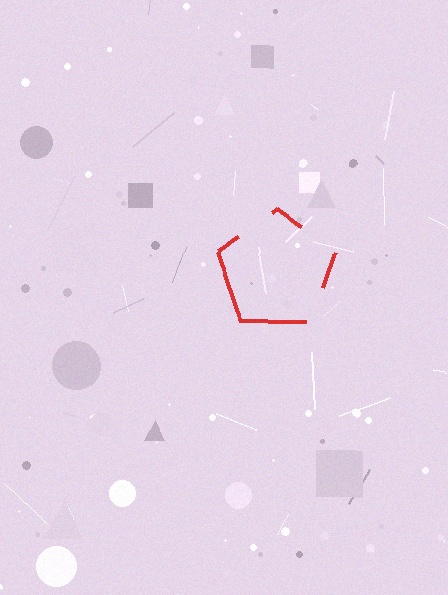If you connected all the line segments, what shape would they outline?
They would outline a pentagon.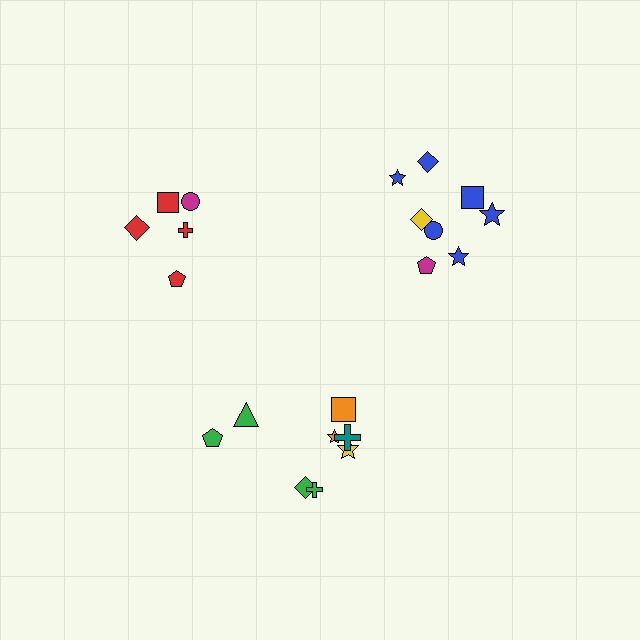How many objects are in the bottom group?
There are 8 objects.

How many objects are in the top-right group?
There are 8 objects.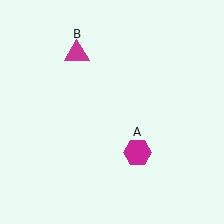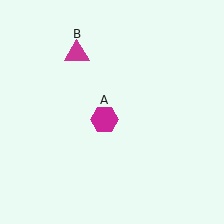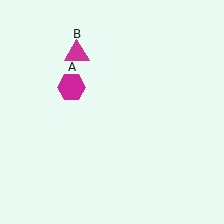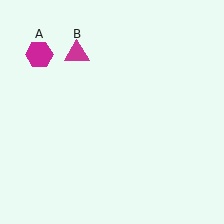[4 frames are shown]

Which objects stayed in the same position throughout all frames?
Magenta triangle (object B) remained stationary.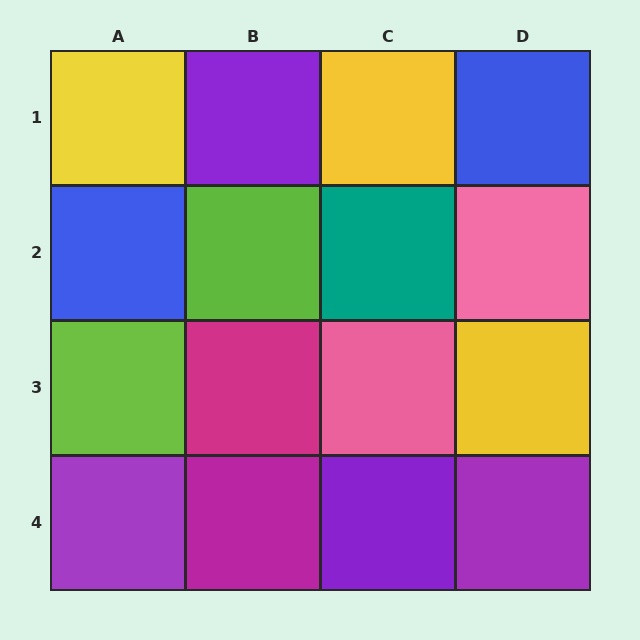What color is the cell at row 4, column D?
Purple.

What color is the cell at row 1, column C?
Yellow.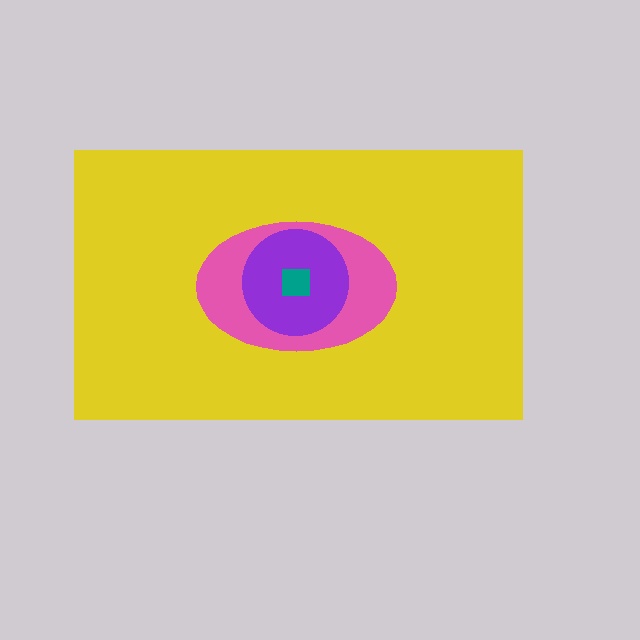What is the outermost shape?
The yellow rectangle.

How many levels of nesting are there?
4.